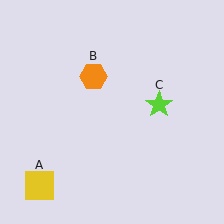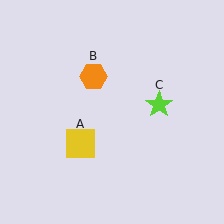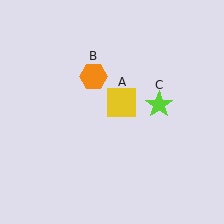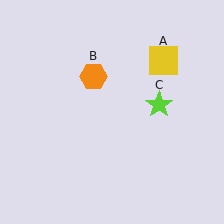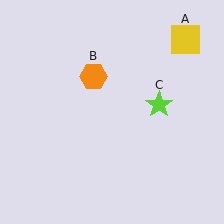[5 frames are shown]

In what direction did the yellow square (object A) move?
The yellow square (object A) moved up and to the right.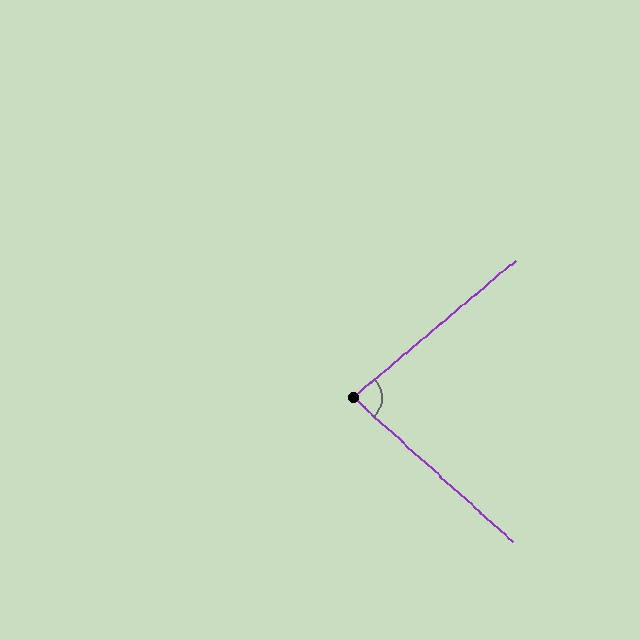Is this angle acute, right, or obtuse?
It is acute.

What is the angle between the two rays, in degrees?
Approximately 82 degrees.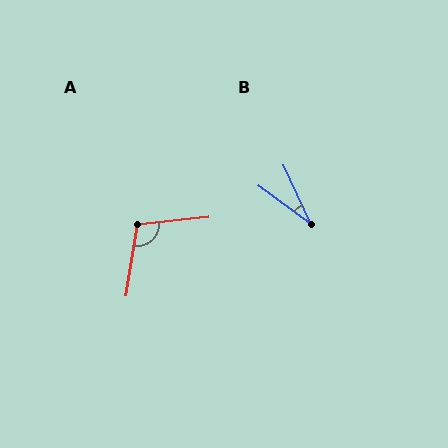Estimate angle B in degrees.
Approximately 29 degrees.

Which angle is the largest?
A, at approximately 105 degrees.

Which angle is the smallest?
B, at approximately 29 degrees.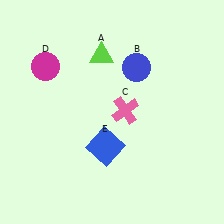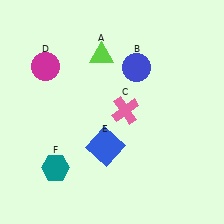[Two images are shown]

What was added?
A teal hexagon (F) was added in Image 2.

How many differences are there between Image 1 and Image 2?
There is 1 difference between the two images.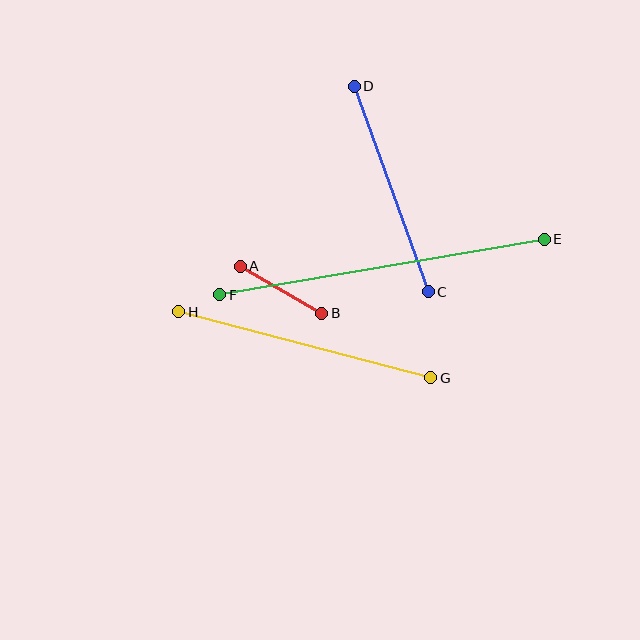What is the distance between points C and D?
The distance is approximately 219 pixels.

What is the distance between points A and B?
The distance is approximately 94 pixels.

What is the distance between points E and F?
The distance is approximately 329 pixels.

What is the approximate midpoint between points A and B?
The midpoint is at approximately (281, 290) pixels.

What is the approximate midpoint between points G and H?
The midpoint is at approximately (305, 345) pixels.